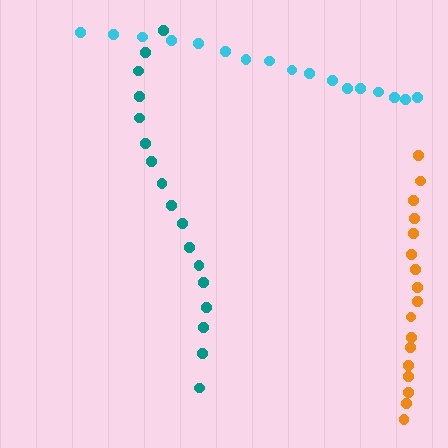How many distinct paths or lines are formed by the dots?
There are 3 distinct paths.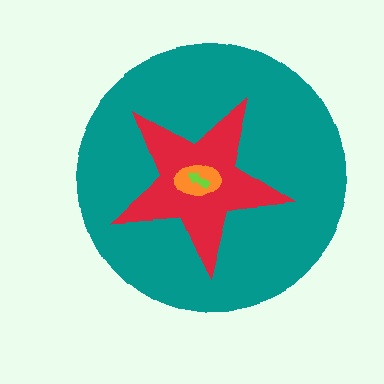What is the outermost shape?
The teal circle.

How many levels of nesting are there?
4.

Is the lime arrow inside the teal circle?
Yes.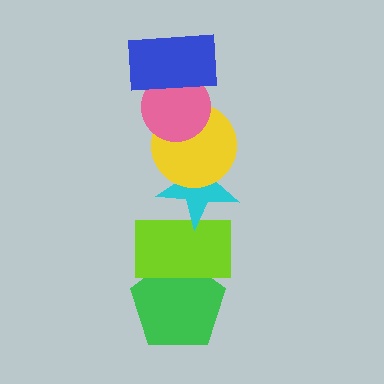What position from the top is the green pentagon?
The green pentagon is 6th from the top.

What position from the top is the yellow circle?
The yellow circle is 3rd from the top.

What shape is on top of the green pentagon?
The lime rectangle is on top of the green pentagon.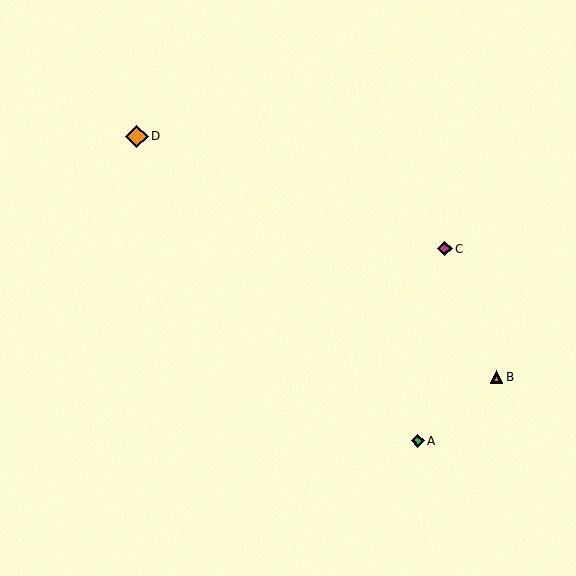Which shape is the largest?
The orange diamond (labeled D) is the largest.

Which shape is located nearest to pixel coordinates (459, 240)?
The magenta diamond (labeled C) at (445, 249) is nearest to that location.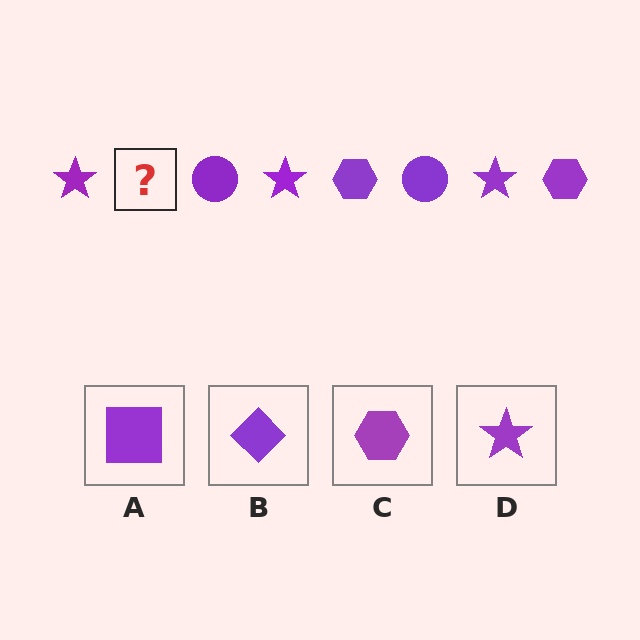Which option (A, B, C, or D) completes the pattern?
C.